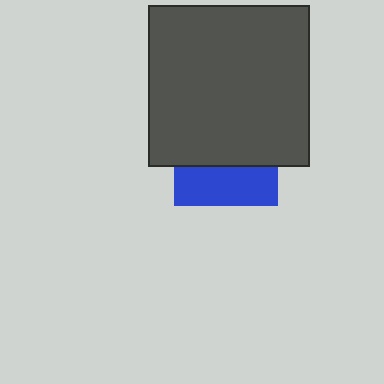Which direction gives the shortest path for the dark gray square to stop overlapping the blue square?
Moving up gives the shortest separation.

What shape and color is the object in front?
The object in front is a dark gray square.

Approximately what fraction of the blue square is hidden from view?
Roughly 63% of the blue square is hidden behind the dark gray square.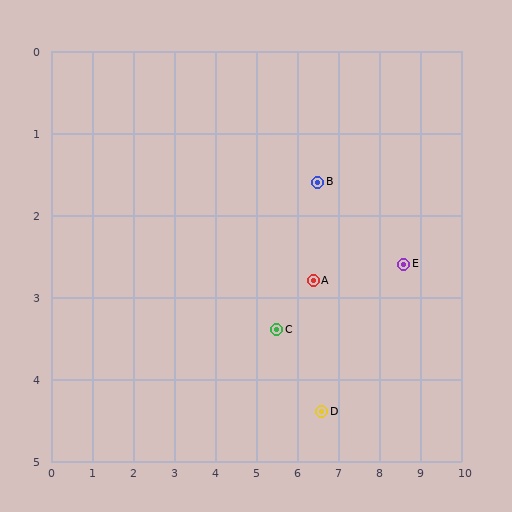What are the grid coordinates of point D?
Point D is at approximately (6.6, 4.4).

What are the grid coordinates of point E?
Point E is at approximately (8.6, 2.6).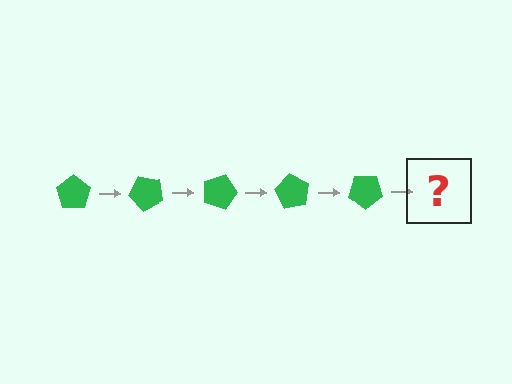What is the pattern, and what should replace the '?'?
The pattern is that the pentagon rotates 45 degrees each step. The '?' should be a green pentagon rotated 225 degrees.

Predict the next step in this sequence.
The next step is a green pentagon rotated 225 degrees.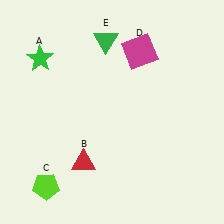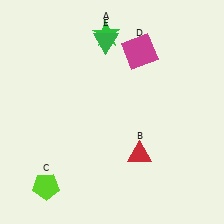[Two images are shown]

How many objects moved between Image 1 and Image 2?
2 objects moved between the two images.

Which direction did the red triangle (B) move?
The red triangle (B) moved right.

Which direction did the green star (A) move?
The green star (A) moved right.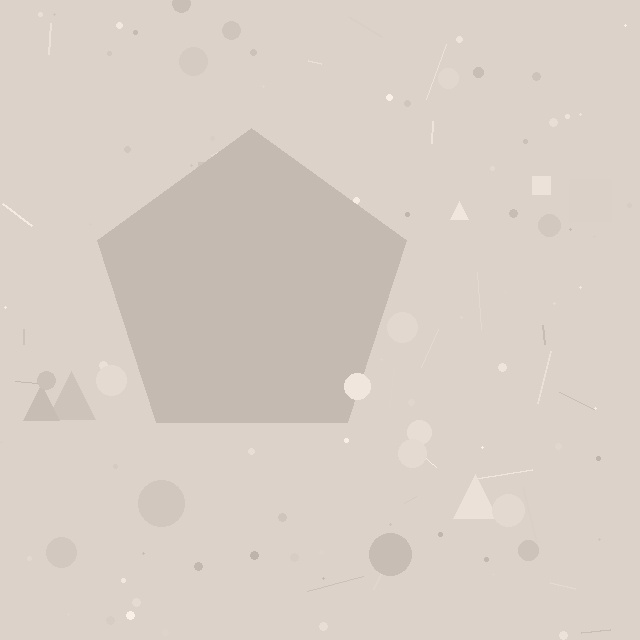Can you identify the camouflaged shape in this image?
The camouflaged shape is a pentagon.